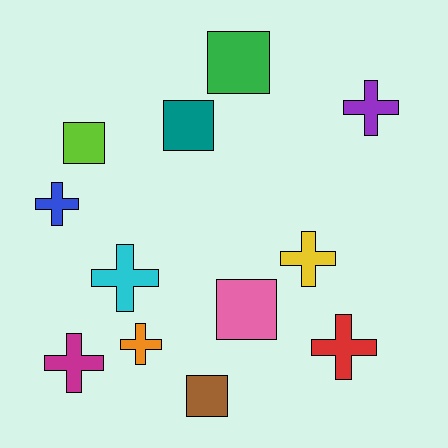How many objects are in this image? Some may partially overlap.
There are 12 objects.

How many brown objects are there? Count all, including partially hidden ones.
There is 1 brown object.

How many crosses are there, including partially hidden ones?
There are 7 crosses.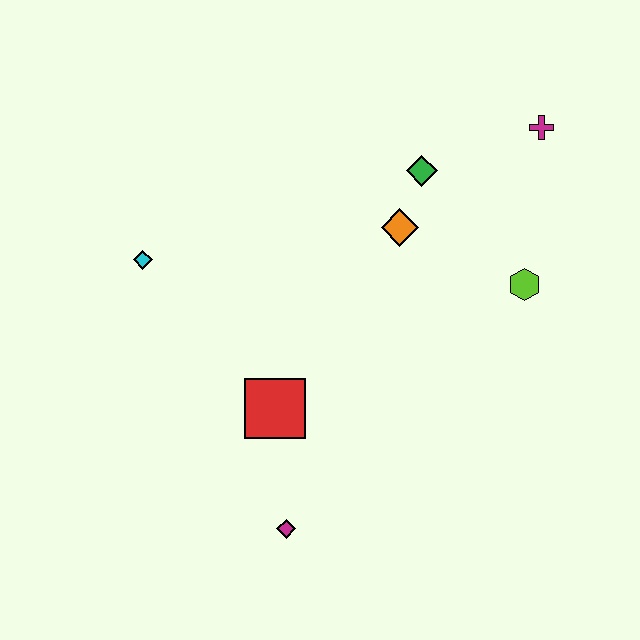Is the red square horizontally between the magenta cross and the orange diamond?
No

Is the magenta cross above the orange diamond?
Yes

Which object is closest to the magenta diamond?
The red square is closest to the magenta diamond.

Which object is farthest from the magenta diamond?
The magenta cross is farthest from the magenta diamond.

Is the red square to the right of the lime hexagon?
No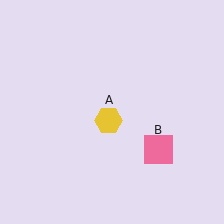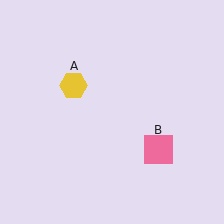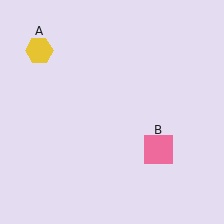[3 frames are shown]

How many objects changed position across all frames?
1 object changed position: yellow hexagon (object A).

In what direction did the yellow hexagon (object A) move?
The yellow hexagon (object A) moved up and to the left.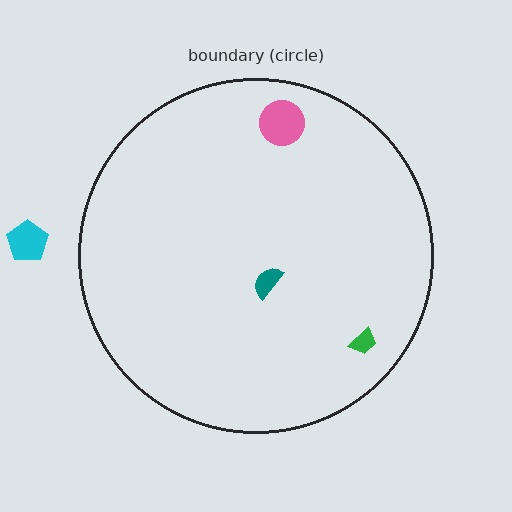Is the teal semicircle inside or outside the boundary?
Inside.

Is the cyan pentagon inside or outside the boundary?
Outside.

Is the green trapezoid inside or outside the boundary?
Inside.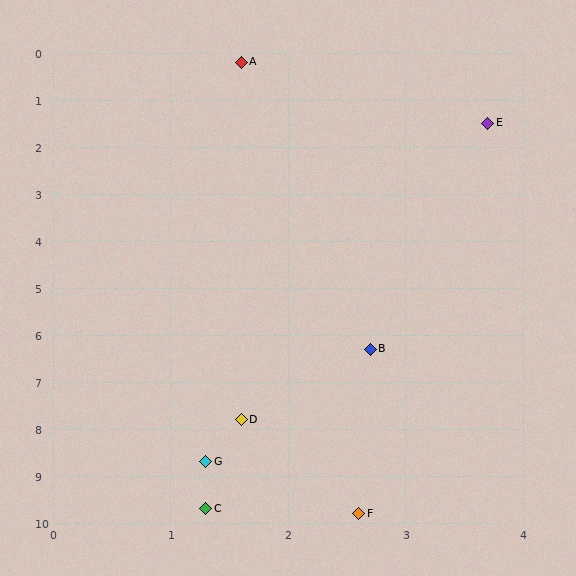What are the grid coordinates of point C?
Point C is at approximately (1.3, 9.7).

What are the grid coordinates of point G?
Point G is at approximately (1.3, 8.7).